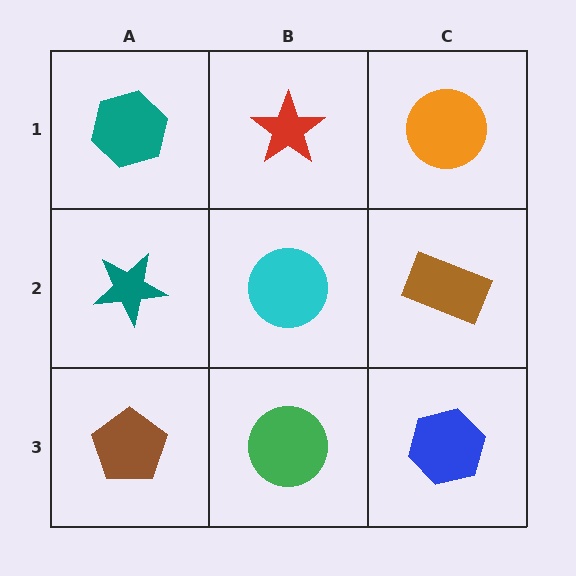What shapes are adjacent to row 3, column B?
A cyan circle (row 2, column B), a brown pentagon (row 3, column A), a blue hexagon (row 3, column C).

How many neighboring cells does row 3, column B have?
3.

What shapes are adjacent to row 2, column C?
An orange circle (row 1, column C), a blue hexagon (row 3, column C), a cyan circle (row 2, column B).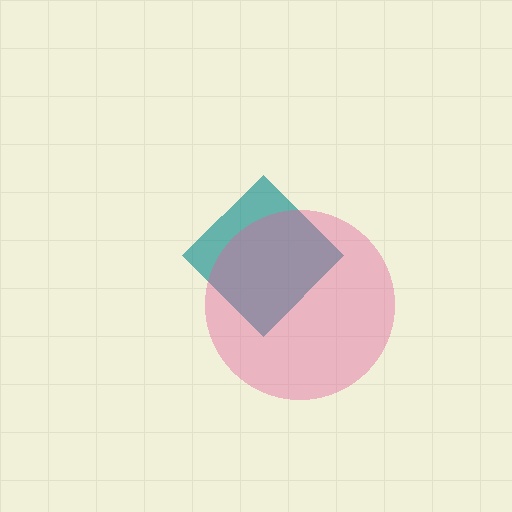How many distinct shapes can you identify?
There are 2 distinct shapes: a teal diamond, a pink circle.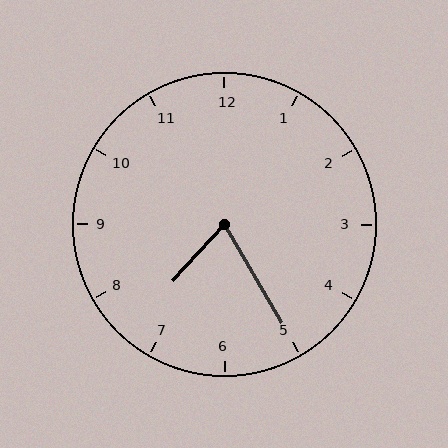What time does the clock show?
7:25.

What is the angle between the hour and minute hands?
Approximately 72 degrees.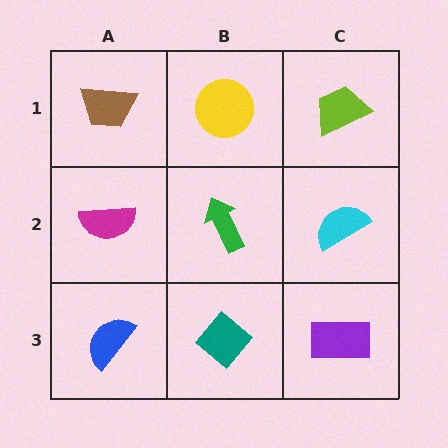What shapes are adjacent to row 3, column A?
A magenta semicircle (row 2, column A), a teal diamond (row 3, column B).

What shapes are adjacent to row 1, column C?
A cyan semicircle (row 2, column C), a yellow circle (row 1, column B).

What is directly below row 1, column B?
A green arrow.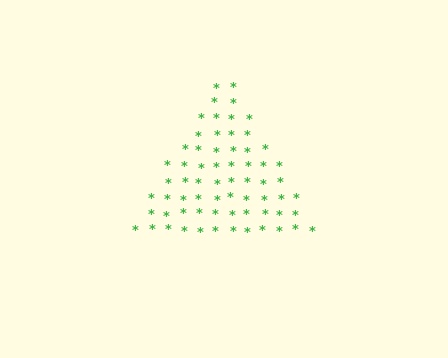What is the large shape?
The large shape is a triangle.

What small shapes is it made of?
It is made of small asterisks.